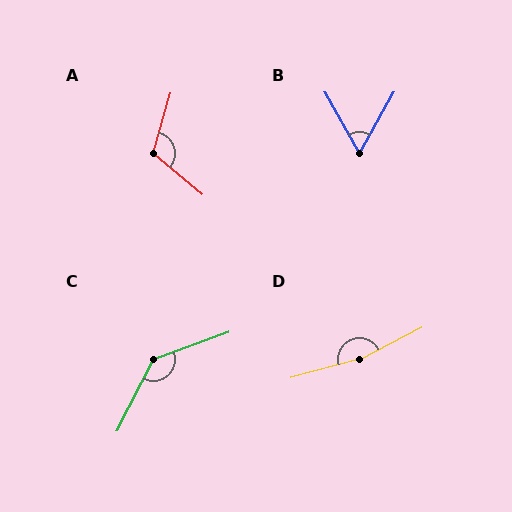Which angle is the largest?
D, at approximately 167 degrees.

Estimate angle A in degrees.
Approximately 114 degrees.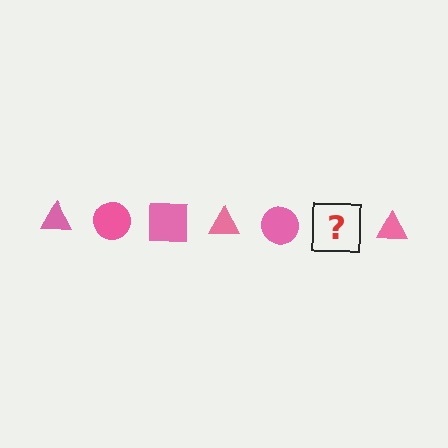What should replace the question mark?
The question mark should be replaced with a pink square.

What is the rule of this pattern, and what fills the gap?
The rule is that the pattern cycles through triangle, circle, square shapes in pink. The gap should be filled with a pink square.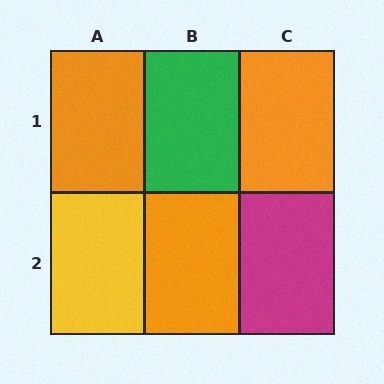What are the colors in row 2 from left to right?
Yellow, orange, magenta.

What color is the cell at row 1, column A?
Orange.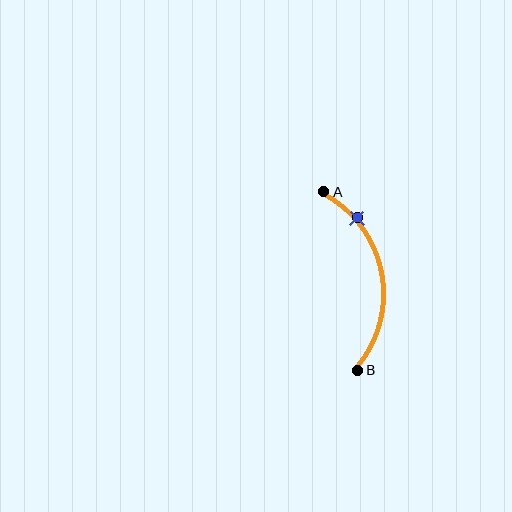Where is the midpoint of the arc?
The arc midpoint is the point on the curve farthest from the straight line joining A and B. It sits to the right of that line.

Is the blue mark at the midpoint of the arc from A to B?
No. The blue mark lies on the arc but is closer to endpoint A. The arc midpoint would be at the point on the curve equidistant along the arc from both A and B.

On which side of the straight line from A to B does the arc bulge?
The arc bulges to the right of the straight line connecting A and B.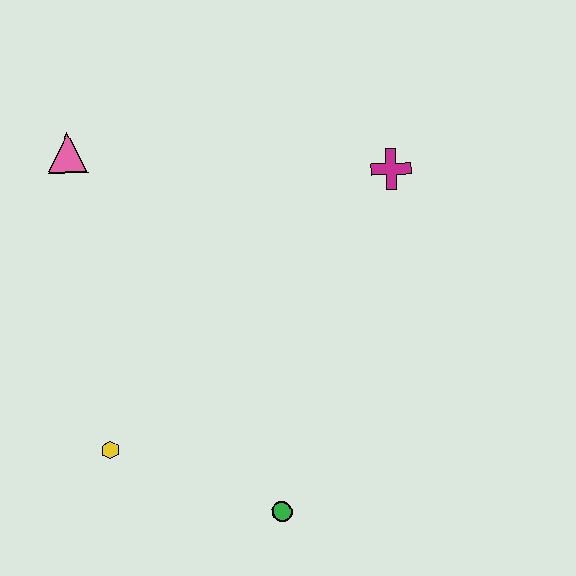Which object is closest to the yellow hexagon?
The green circle is closest to the yellow hexagon.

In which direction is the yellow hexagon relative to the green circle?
The yellow hexagon is to the left of the green circle.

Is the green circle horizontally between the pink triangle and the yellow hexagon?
No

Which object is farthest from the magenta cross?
The yellow hexagon is farthest from the magenta cross.